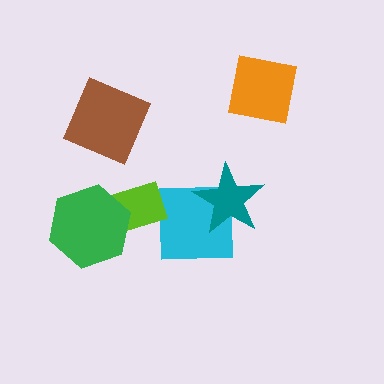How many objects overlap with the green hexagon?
1 object overlaps with the green hexagon.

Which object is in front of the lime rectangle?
The green hexagon is in front of the lime rectangle.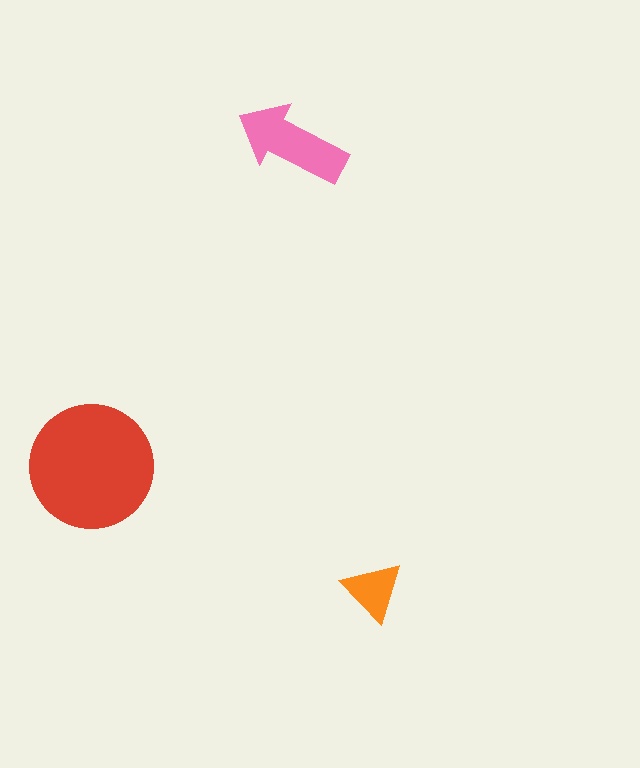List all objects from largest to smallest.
The red circle, the pink arrow, the orange triangle.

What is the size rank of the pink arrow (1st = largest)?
2nd.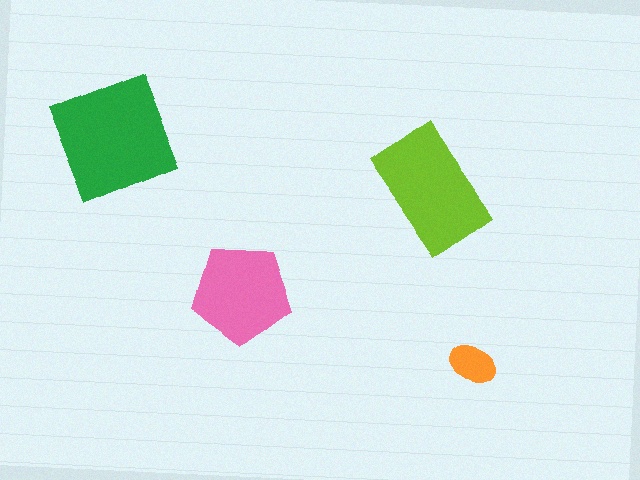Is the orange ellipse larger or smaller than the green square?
Smaller.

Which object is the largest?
The green square.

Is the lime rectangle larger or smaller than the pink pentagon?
Larger.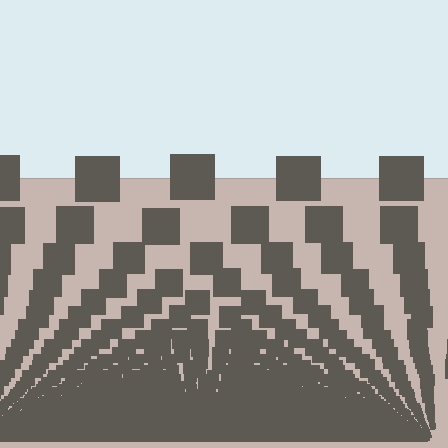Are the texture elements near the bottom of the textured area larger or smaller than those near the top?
Smaller. The gradient is inverted — elements near the bottom are smaller and denser.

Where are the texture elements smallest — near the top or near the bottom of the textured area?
Near the bottom.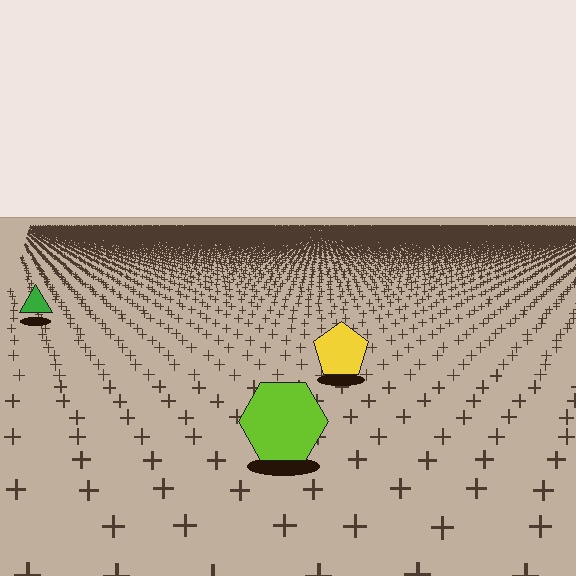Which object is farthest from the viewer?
The green triangle is farthest from the viewer. It appears smaller and the ground texture around it is denser.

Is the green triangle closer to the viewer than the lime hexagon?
No. The lime hexagon is closer — you can tell from the texture gradient: the ground texture is coarser near it.